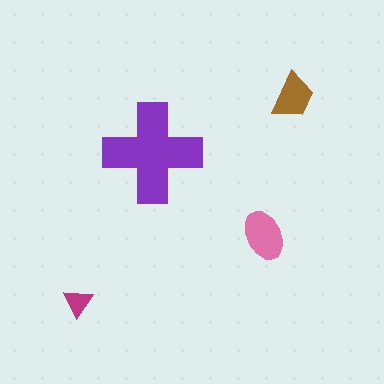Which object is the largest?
The purple cross.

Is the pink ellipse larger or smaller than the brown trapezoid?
Larger.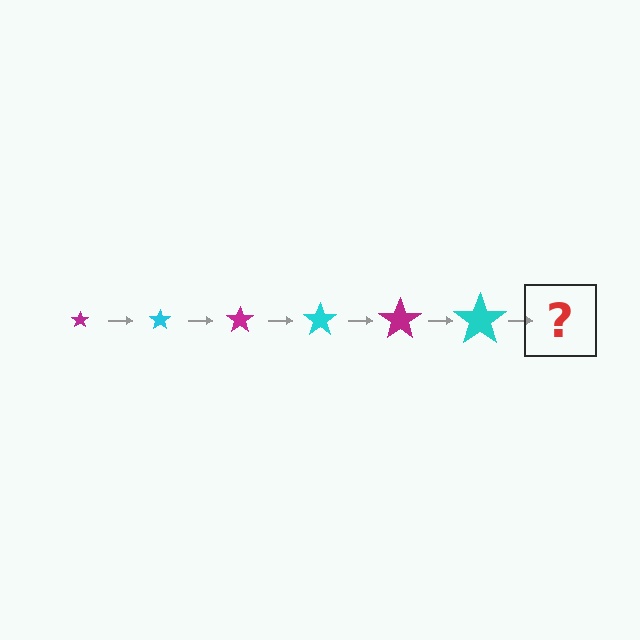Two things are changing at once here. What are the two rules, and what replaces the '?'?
The two rules are that the star grows larger each step and the color cycles through magenta and cyan. The '?' should be a magenta star, larger than the previous one.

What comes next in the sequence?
The next element should be a magenta star, larger than the previous one.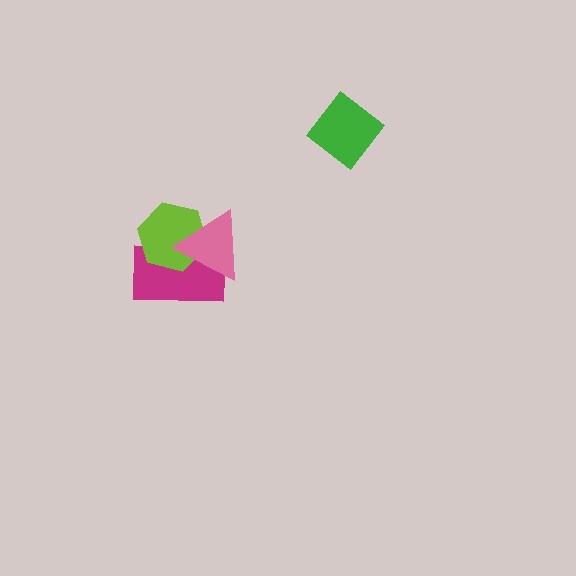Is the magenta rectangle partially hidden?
Yes, it is partially covered by another shape.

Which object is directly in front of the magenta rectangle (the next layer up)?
The lime hexagon is directly in front of the magenta rectangle.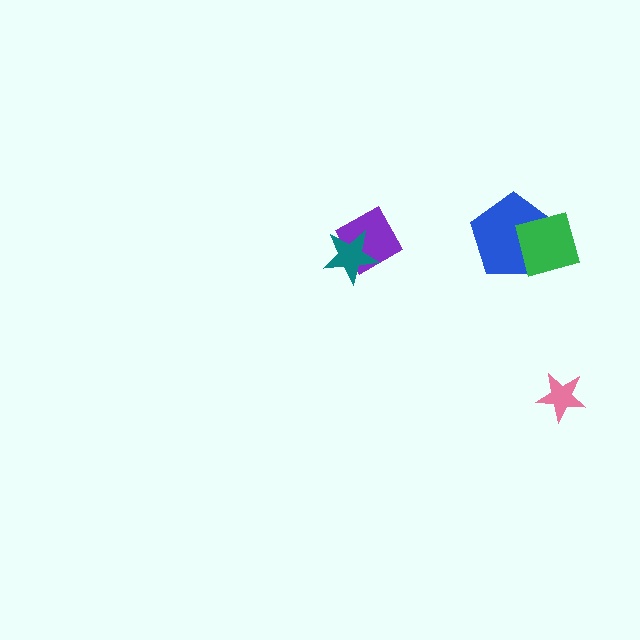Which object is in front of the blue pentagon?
The green square is in front of the blue pentagon.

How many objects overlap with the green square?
1 object overlaps with the green square.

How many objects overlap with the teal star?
1 object overlaps with the teal star.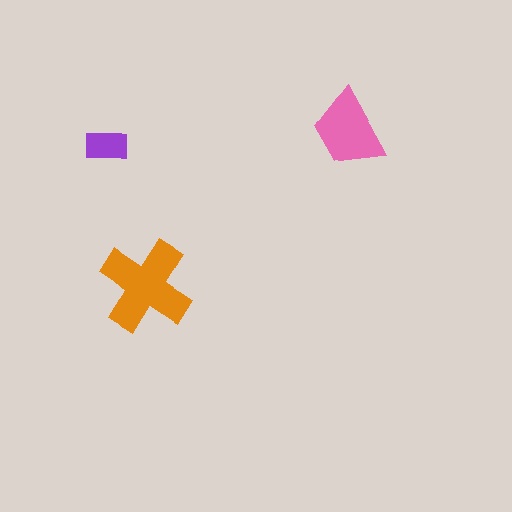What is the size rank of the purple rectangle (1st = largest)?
3rd.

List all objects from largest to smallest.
The orange cross, the pink trapezoid, the purple rectangle.